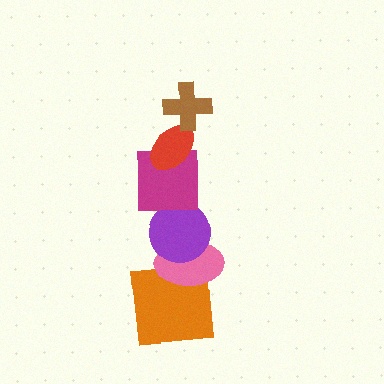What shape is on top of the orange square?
The pink ellipse is on top of the orange square.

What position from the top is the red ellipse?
The red ellipse is 2nd from the top.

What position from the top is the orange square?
The orange square is 6th from the top.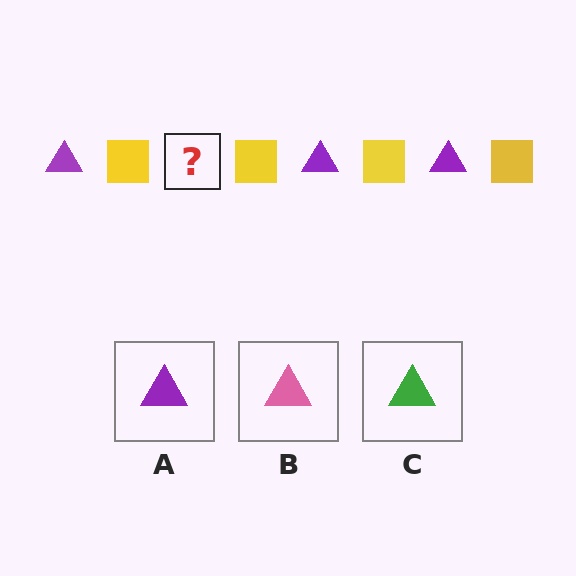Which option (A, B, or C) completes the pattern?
A.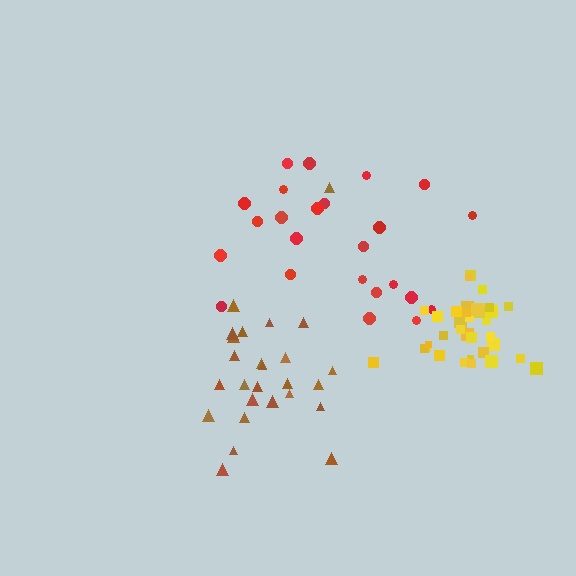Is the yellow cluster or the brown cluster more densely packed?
Yellow.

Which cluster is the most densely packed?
Yellow.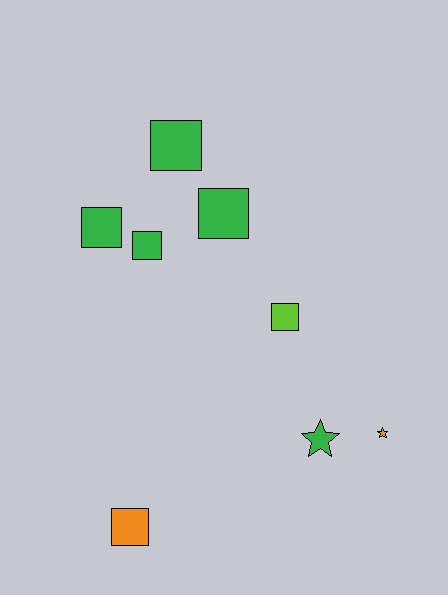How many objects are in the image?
There are 8 objects.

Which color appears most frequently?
Green, with 5 objects.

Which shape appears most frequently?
Square, with 6 objects.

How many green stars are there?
There is 1 green star.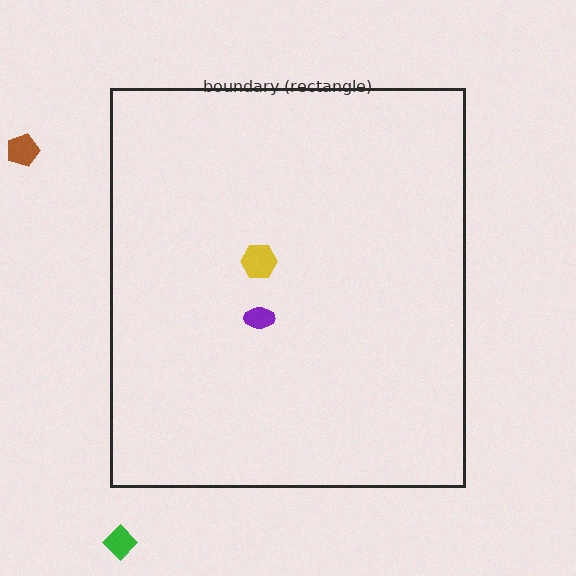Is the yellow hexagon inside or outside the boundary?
Inside.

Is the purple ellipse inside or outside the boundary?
Inside.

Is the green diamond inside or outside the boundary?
Outside.